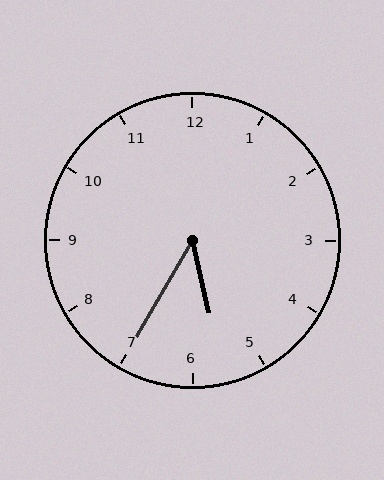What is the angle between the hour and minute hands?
Approximately 42 degrees.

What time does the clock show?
5:35.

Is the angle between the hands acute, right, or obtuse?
It is acute.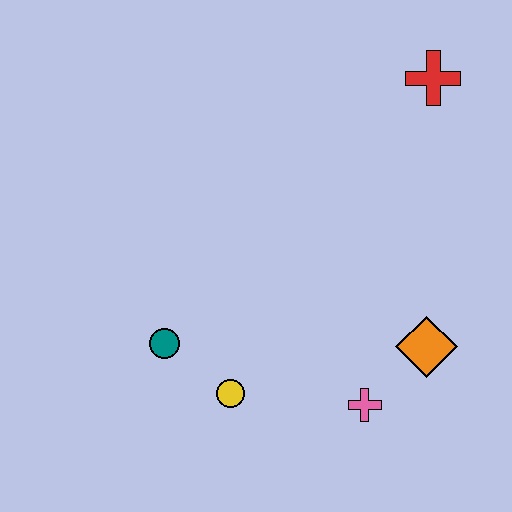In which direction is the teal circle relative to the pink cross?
The teal circle is to the left of the pink cross.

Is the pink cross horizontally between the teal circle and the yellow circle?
No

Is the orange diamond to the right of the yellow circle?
Yes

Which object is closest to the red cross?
The orange diamond is closest to the red cross.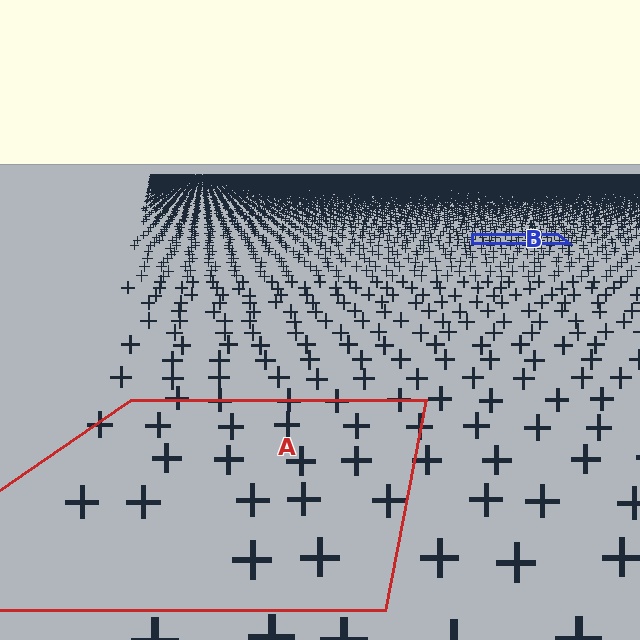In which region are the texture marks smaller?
The texture marks are smaller in region B, because it is farther away.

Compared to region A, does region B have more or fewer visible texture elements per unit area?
Region B has more texture elements per unit area — they are packed more densely because it is farther away.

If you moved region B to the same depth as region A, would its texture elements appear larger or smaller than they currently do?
They would appear larger. At a closer depth, the same texture elements are projected at a bigger on-screen size.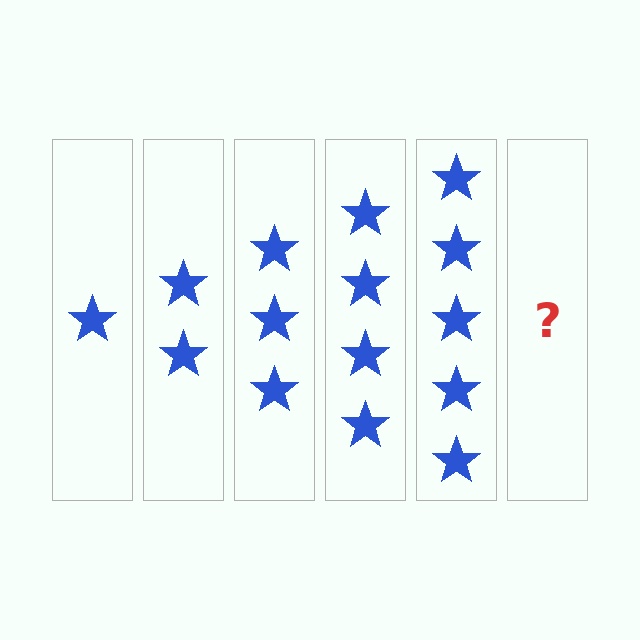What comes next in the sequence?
The next element should be 6 stars.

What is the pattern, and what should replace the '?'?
The pattern is that each step adds one more star. The '?' should be 6 stars.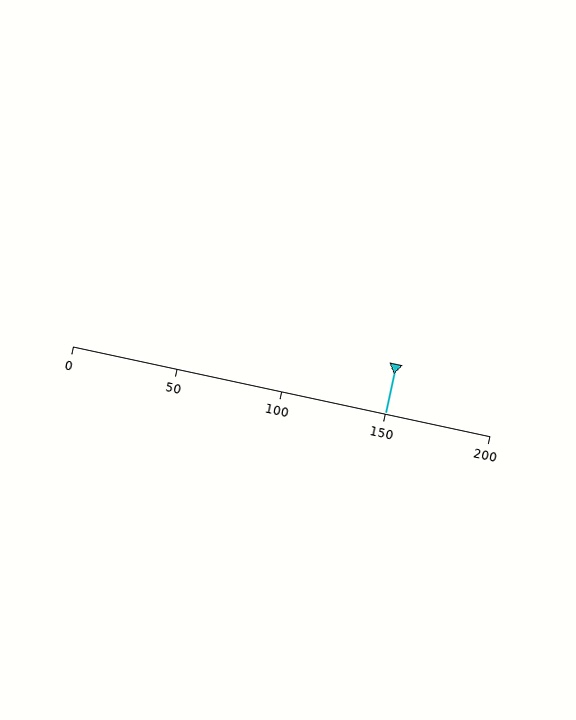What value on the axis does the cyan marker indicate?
The marker indicates approximately 150.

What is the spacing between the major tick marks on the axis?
The major ticks are spaced 50 apart.